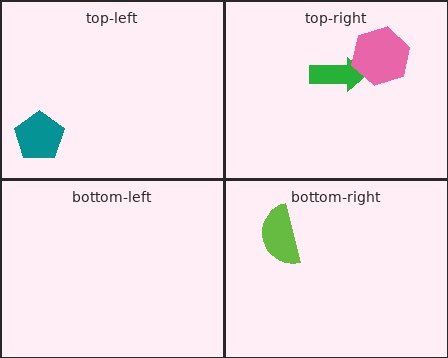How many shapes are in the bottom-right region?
1.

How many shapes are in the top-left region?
1.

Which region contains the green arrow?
The top-right region.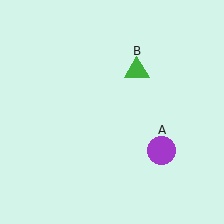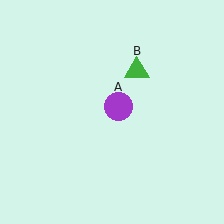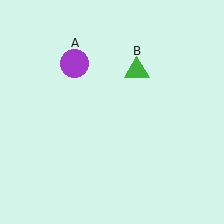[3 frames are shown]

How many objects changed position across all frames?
1 object changed position: purple circle (object A).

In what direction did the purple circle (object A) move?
The purple circle (object A) moved up and to the left.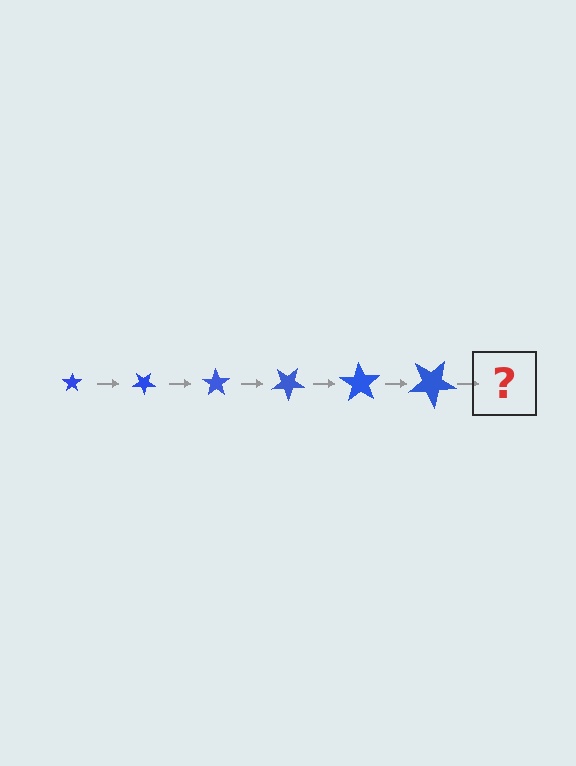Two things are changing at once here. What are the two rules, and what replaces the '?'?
The two rules are that the star grows larger each step and it rotates 35 degrees each step. The '?' should be a star, larger than the previous one and rotated 210 degrees from the start.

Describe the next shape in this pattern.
It should be a star, larger than the previous one and rotated 210 degrees from the start.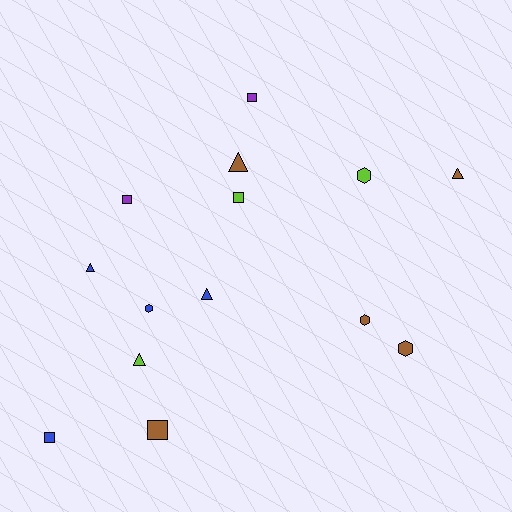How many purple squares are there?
There are 2 purple squares.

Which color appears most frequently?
Brown, with 5 objects.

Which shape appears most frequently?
Square, with 5 objects.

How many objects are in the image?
There are 14 objects.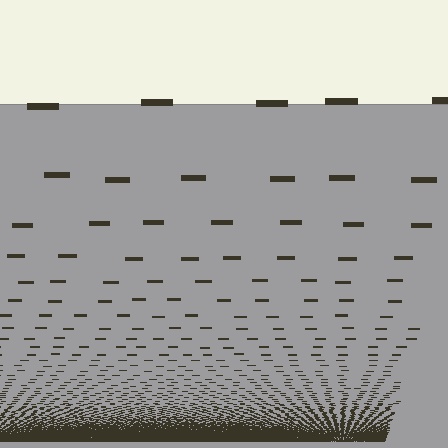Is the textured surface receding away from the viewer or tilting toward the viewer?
The surface appears to tilt toward the viewer. Texture elements get larger and sparser toward the top.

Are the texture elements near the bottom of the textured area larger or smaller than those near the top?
Smaller. The gradient is inverted — elements near the bottom are smaller and denser.